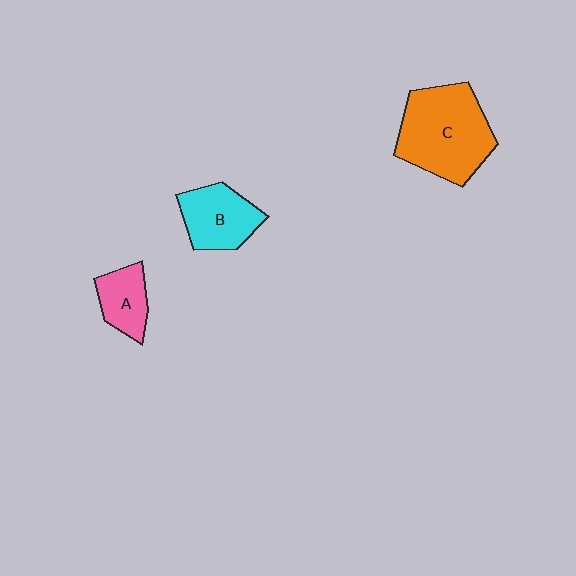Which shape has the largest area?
Shape C (orange).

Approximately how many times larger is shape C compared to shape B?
Approximately 1.7 times.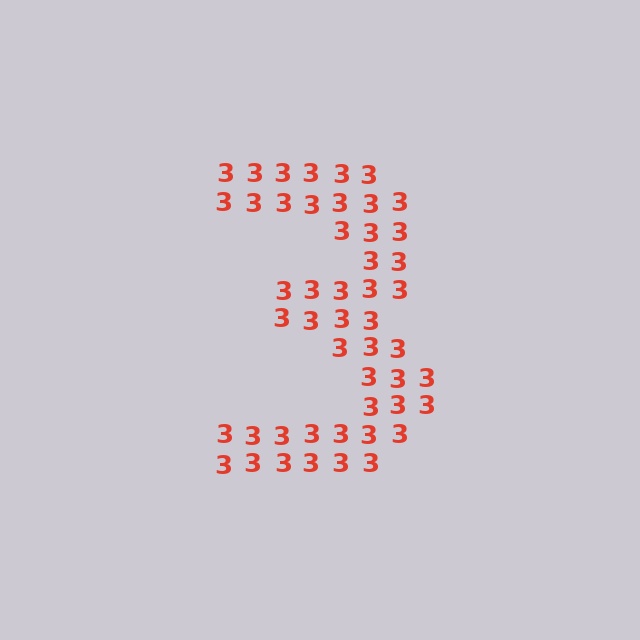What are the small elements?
The small elements are digit 3's.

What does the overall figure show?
The overall figure shows the digit 3.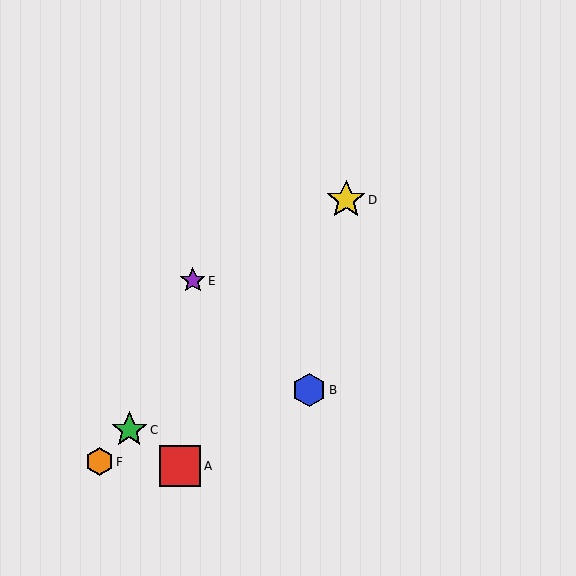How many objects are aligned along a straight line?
3 objects (C, D, F) are aligned along a straight line.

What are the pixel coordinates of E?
Object E is at (193, 281).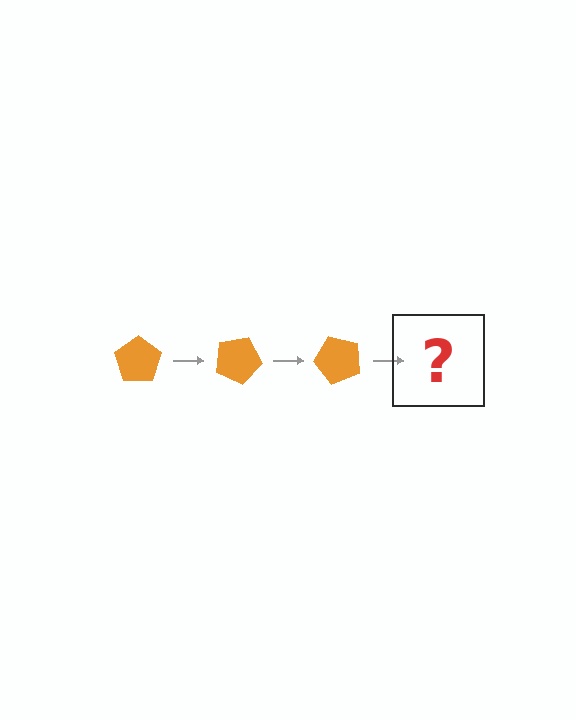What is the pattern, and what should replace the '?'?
The pattern is that the pentagon rotates 25 degrees each step. The '?' should be an orange pentagon rotated 75 degrees.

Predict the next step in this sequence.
The next step is an orange pentagon rotated 75 degrees.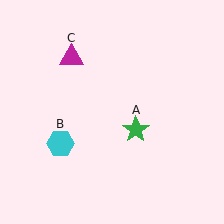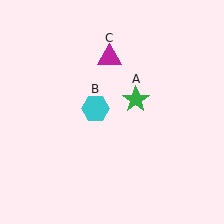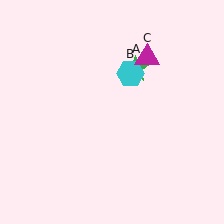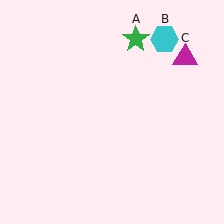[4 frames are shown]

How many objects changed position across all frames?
3 objects changed position: green star (object A), cyan hexagon (object B), magenta triangle (object C).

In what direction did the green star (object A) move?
The green star (object A) moved up.